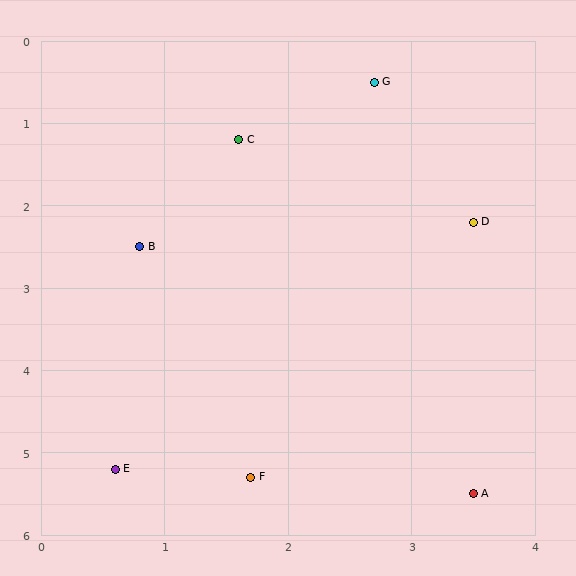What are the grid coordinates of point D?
Point D is at approximately (3.5, 2.2).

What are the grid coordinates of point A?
Point A is at approximately (3.5, 5.5).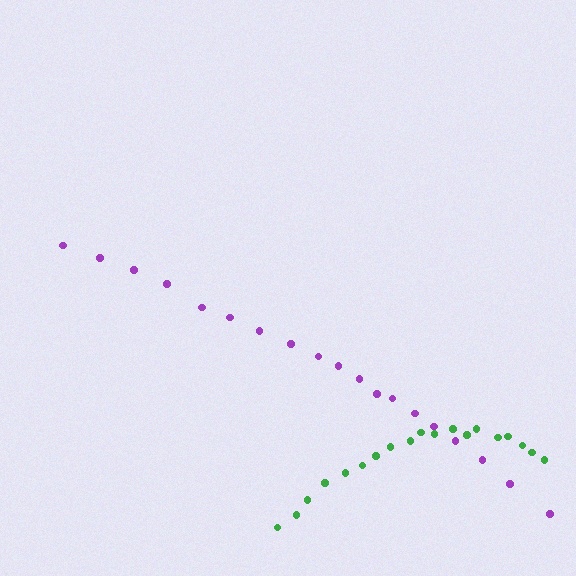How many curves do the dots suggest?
There are 2 distinct paths.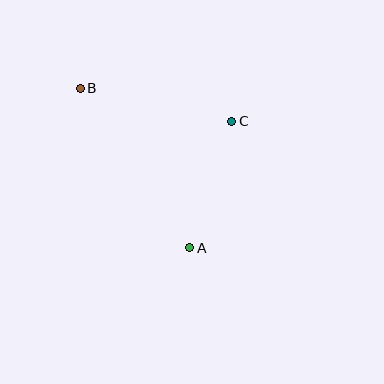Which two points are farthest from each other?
Points A and B are farthest from each other.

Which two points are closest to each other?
Points A and C are closest to each other.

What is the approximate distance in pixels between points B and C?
The distance between B and C is approximately 155 pixels.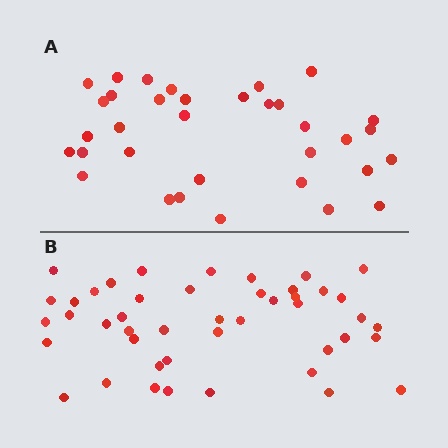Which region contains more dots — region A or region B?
Region B (the bottom region) has more dots.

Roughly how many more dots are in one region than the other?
Region B has roughly 12 or so more dots than region A.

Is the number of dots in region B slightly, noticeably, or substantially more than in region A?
Region B has noticeably more, but not dramatically so. The ratio is roughly 1.3 to 1.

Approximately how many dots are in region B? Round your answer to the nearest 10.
About 40 dots. (The exact count is 45, which rounds to 40.)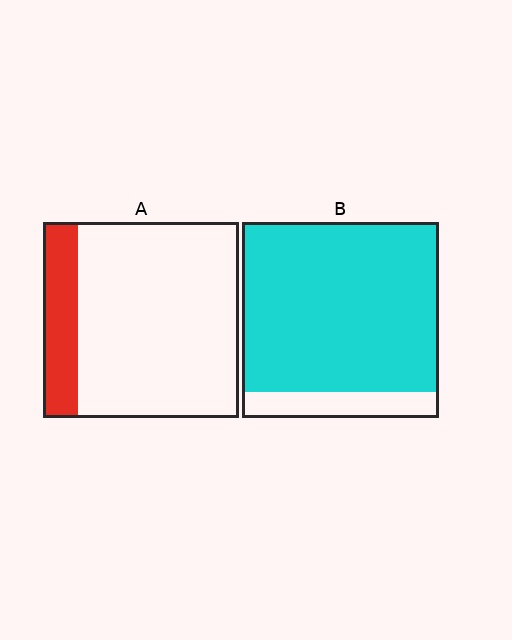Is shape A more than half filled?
No.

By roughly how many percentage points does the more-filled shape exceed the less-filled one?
By roughly 70 percentage points (B over A).